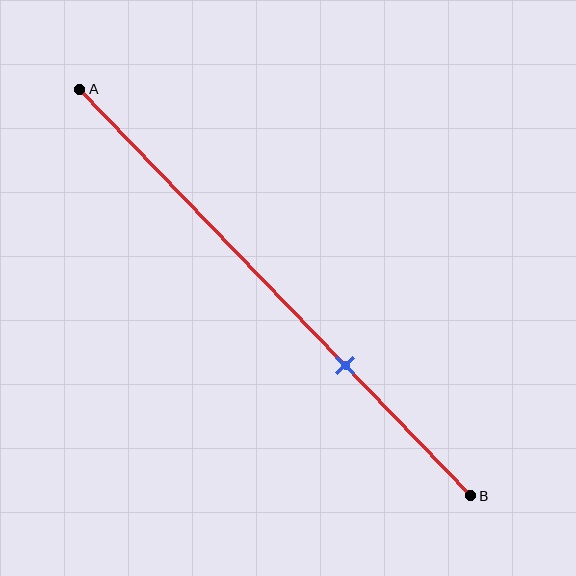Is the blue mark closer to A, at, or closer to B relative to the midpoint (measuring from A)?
The blue mark is closer to point B than the midpoint of segment AB.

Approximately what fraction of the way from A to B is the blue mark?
The blue mark is approximately 70% of the way from A to B.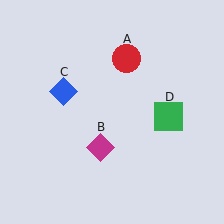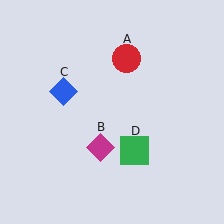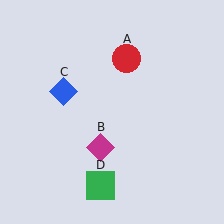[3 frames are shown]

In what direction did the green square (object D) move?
The green square (object D) moved down and to the left.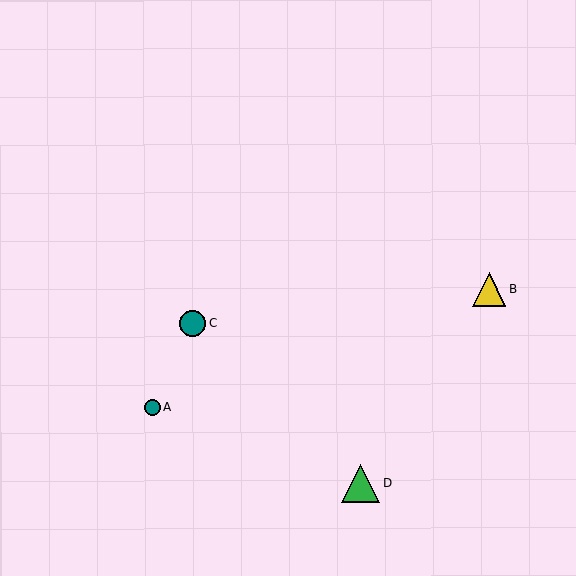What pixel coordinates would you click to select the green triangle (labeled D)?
Click at (360, 483) to select the green triangle D.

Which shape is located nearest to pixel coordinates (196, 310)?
The teal circle (labeled C) at (193, 323) is nearest to that location.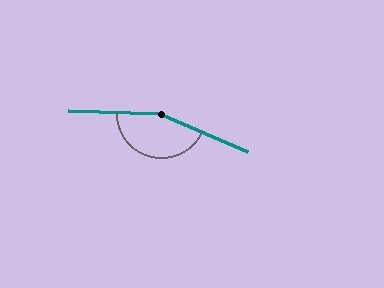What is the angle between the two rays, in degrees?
Approximately 158 degrees.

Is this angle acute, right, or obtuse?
It is obtuse.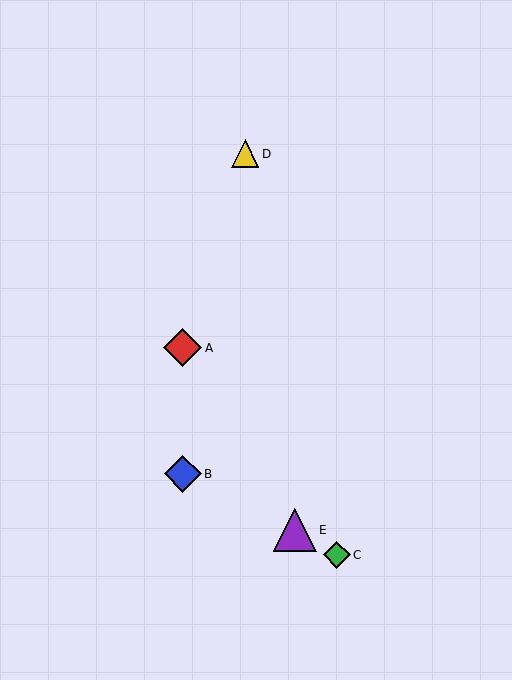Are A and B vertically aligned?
Yes, both are at x≈183.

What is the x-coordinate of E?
Object E is at x≈295.